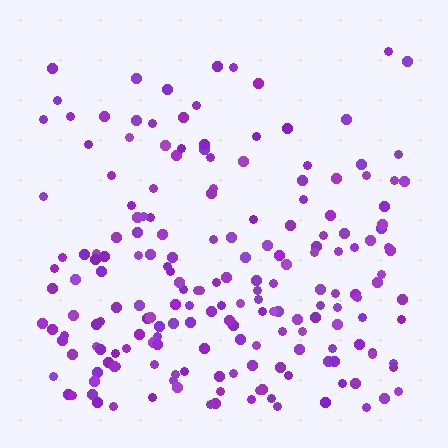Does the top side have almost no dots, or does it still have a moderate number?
Still a moderate number, just noticeably fewer than the bottom.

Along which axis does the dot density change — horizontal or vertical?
Vertical.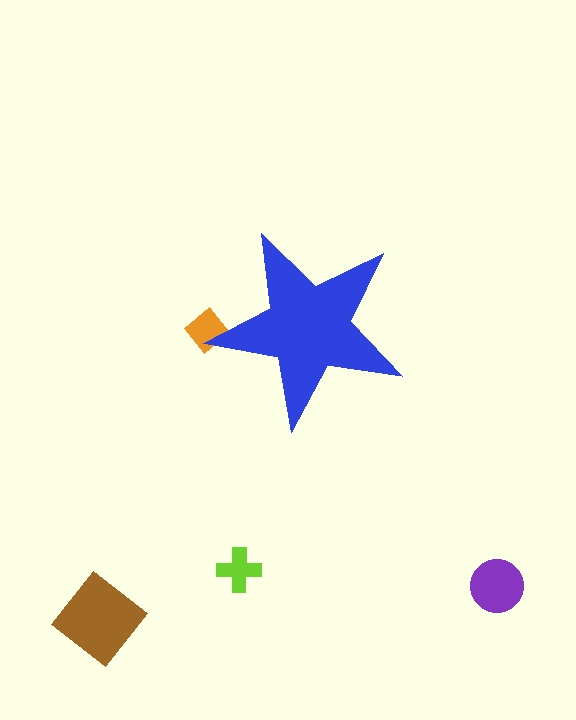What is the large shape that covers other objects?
A blue star.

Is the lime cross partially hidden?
No, the lime cross is fully visible.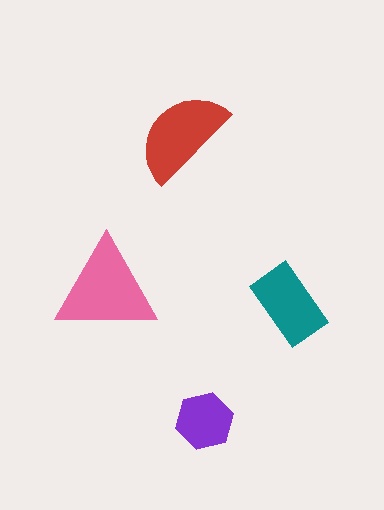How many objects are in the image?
There are 4 objects in the image.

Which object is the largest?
The pink triangle.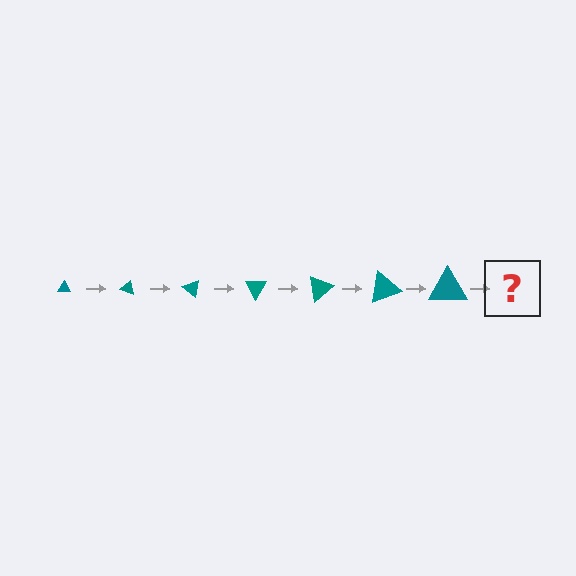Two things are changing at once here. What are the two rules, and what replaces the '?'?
The two rules are that the triangle grows larger each step and it rotates 20 degrees each step. The '?' should be a triangle, larger than the previous one and rotated 140 degrees from the start.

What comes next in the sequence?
The next element should be a triangle, larger than the previous one and rotated 140 degrees from the start.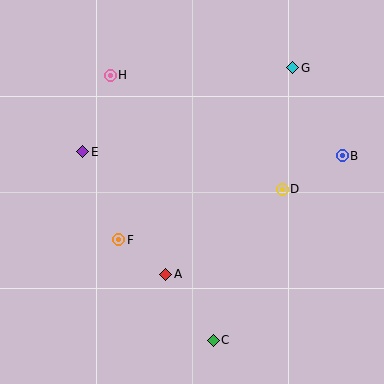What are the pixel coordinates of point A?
Point A is at (166, 274).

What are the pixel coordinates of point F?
Point F is at (119, 240).